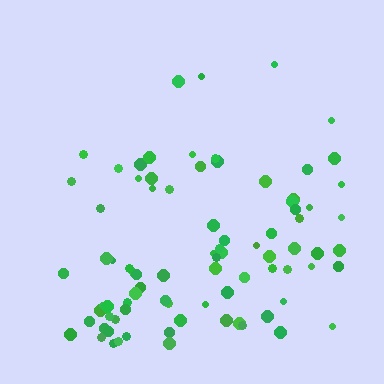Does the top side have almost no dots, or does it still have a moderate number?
Still a moderate number, just noticeably fewer than the bottom.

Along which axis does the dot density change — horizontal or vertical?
Vertical.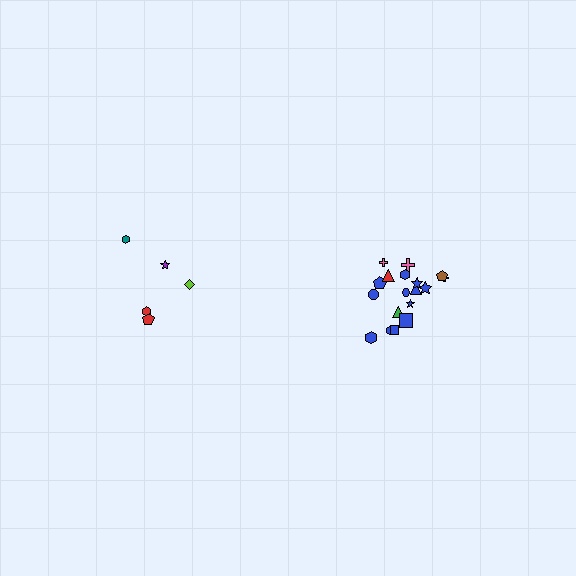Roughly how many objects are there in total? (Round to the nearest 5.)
Roughly 25 objects in total.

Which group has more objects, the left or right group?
The right group.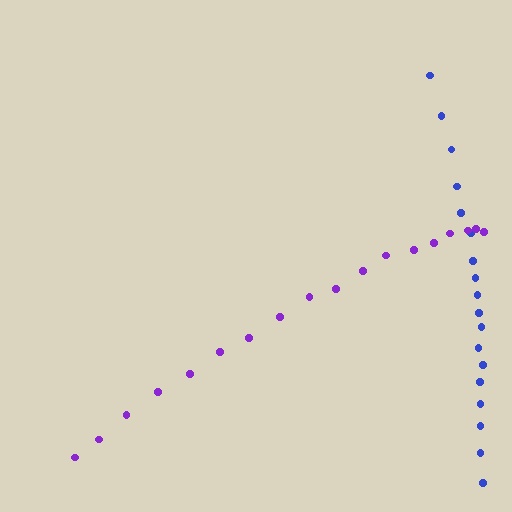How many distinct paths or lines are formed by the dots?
There are 2 distinct paths.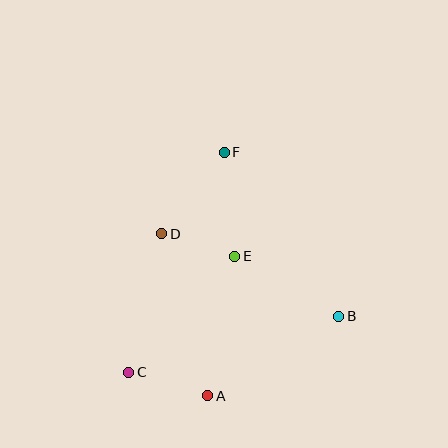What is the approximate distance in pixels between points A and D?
The distance between A and D is approximately 169 pixels.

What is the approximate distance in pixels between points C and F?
The distance between C and F is approximately 240 pixels.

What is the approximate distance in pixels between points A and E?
The distance between A and E is approximately 142 pixels.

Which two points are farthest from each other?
Points A and F are farthest from each other.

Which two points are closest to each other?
Points D and E are closest to each other.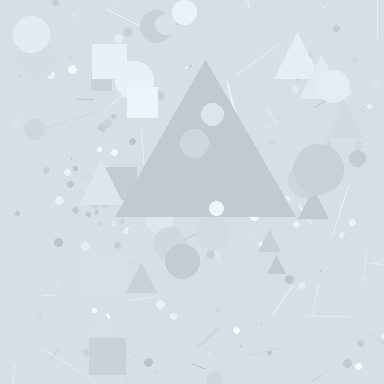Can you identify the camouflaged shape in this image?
The camouflaged shape is a triangle.